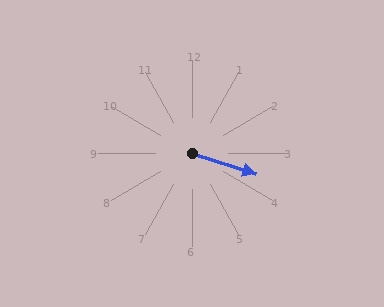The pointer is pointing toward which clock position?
Roughly 4 o'clock.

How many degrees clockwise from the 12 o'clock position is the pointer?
Approximately 108 degrees.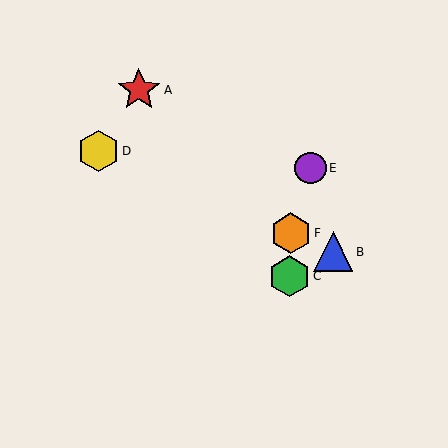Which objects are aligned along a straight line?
Objects B, D, F are aligned along a straight line.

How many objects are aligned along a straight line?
3 objects (B, D, F) are aligned along a straight line.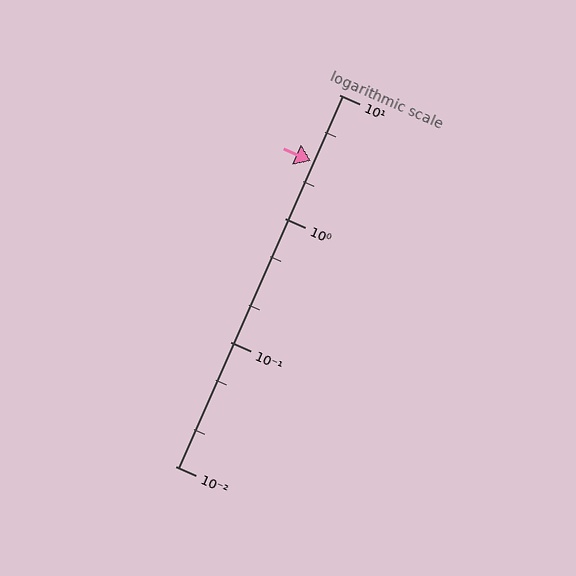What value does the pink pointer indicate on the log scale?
The pointer indicates approximately 2.9.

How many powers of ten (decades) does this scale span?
The scale spans 3 decades, from 0.01 to 10.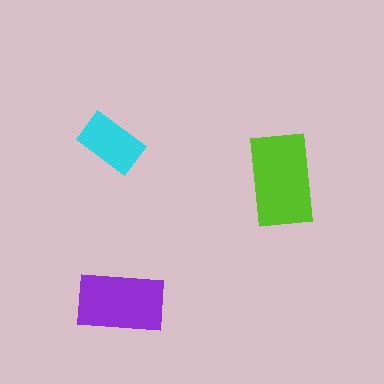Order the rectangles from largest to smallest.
the lime one, the purple one, the cyan one.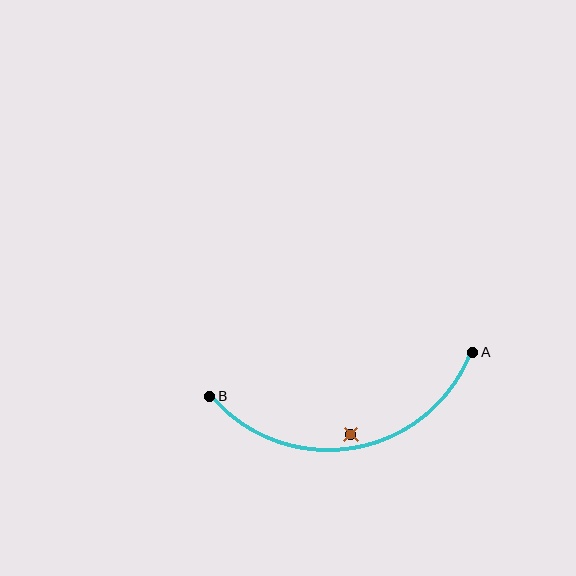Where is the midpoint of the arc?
The arc midpoint is the point on the curve farthest from the straight line joining A and B. It sits below that line.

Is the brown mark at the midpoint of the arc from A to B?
No — the brown mark does not lie on the arc at all. It sits slightly inside the curve.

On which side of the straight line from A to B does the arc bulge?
The arc bulges below the straight line connecting A and B.